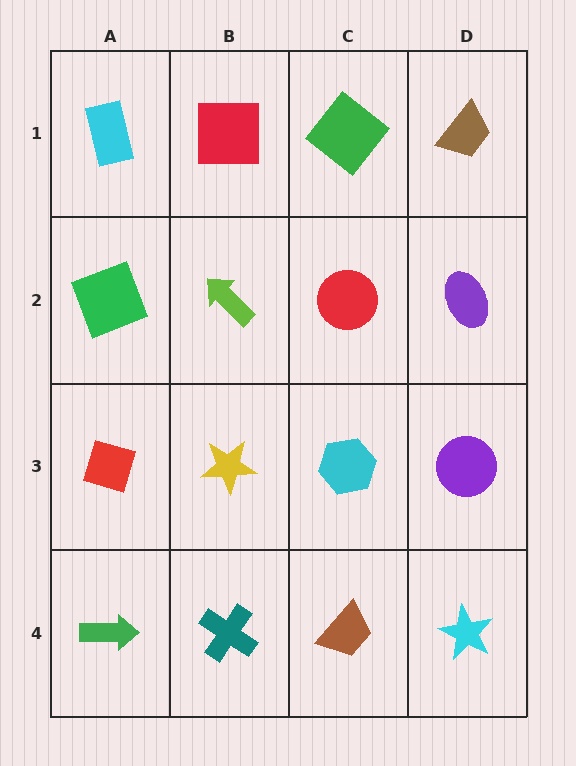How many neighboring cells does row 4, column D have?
2.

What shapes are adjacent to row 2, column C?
A green diamond (row 1, column C), a cyan hexagon (row 3, column C), a lime arrow (row 2, column B), a purple ellipse (row 2, column D).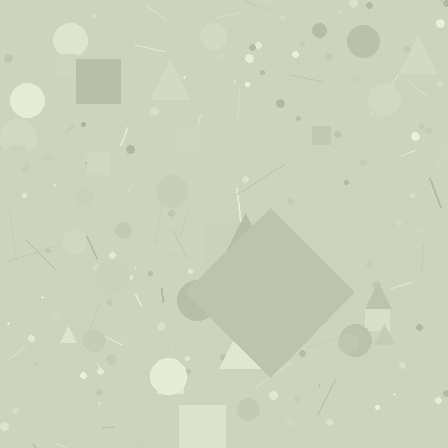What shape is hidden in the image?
A diamond is hidden in the image.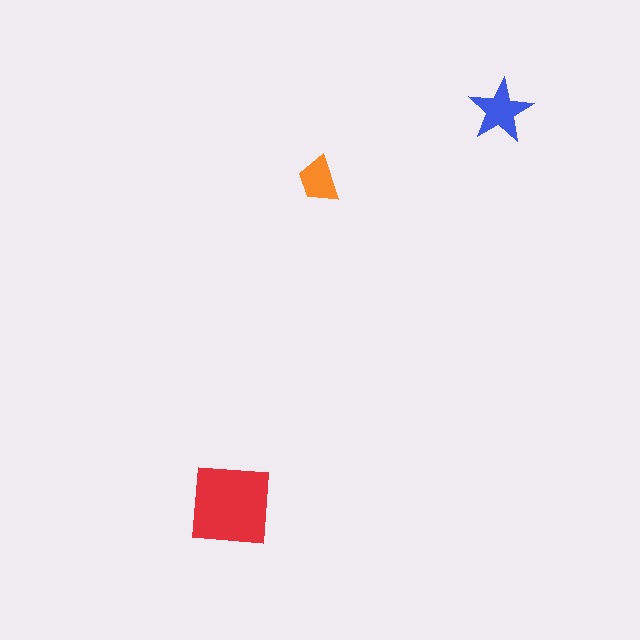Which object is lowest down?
The red square is bottommost.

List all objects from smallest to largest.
The orange trapezoid, the blue star, the red square.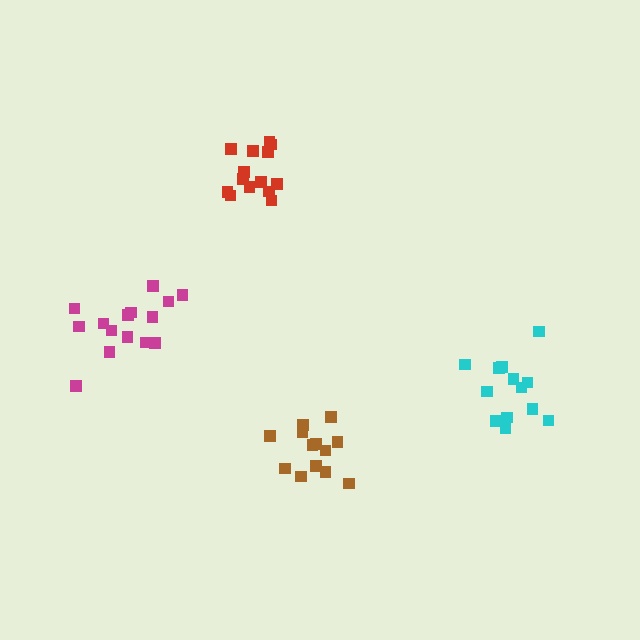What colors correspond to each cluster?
The clusters are colored: red, magenta, brown, cyan.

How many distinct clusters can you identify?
There are 4 distinct clusters.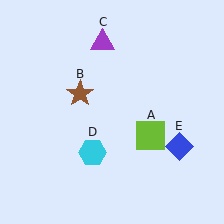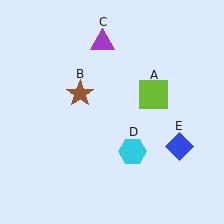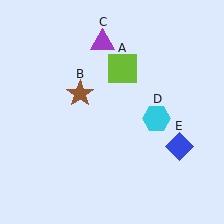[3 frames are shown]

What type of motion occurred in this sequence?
The lime square (object A), cyan hexagon (object D) rotated counterclockwise around the center of the scene.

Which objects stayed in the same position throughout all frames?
Brown star (object B) and purple triangle (object C) and blue diamond (object E) remained stationary.